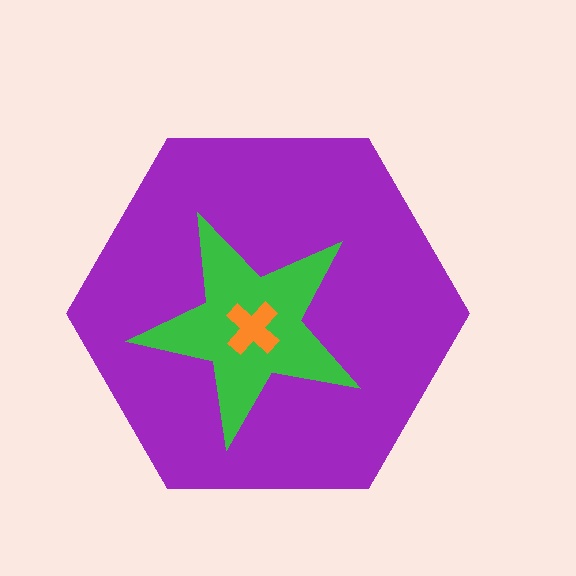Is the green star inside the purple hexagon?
Yes.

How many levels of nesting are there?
3.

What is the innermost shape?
The orange cross.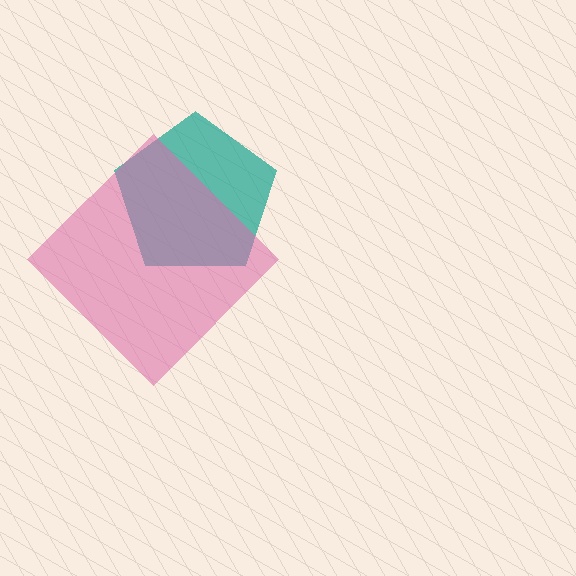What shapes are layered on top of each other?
The layered shapes are: a teal pentagon, a pink diamond.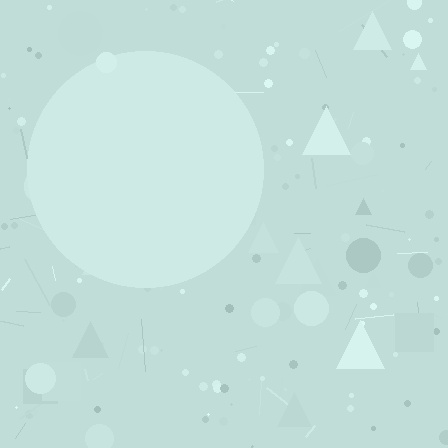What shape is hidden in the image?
A circle is hidden in the image.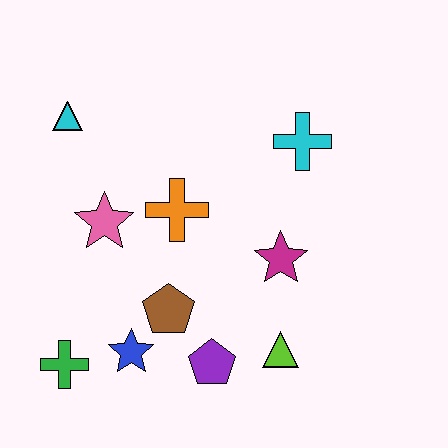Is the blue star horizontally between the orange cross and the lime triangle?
No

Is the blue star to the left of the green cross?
No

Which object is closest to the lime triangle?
The purple pentagon is closest to the lime triangle.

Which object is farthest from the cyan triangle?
The lime triangle is farthest from the cyan triangle.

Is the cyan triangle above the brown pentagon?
Yes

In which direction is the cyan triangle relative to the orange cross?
The cyan triangle is to the left of the orange cross.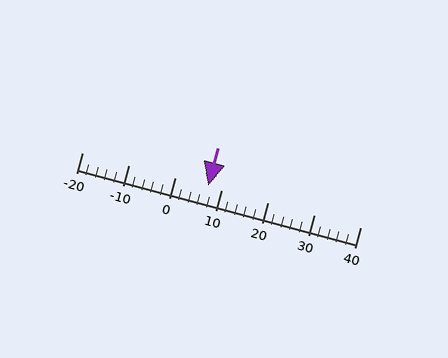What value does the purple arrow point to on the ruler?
The purple arrow points to approximately 7.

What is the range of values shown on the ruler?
The ruler shows values from -20 to 40.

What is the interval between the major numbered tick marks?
The major tick marks are spaced 10 units apart.